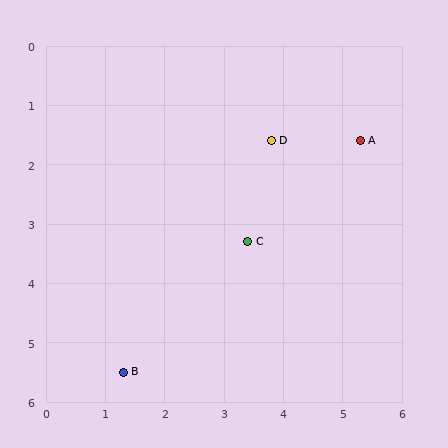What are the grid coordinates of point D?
Point D is at approximately (3.8, 1.6).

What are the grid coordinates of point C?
Point C is at approximately (3.4, 3.3).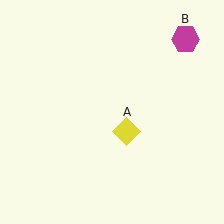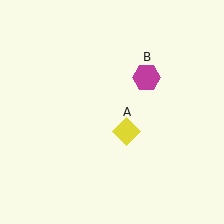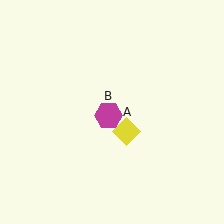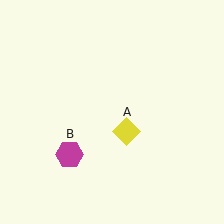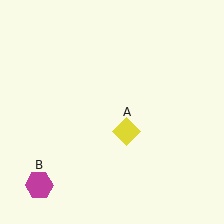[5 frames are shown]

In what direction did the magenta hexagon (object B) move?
The magenta hexagon (object B) moved down and to the left.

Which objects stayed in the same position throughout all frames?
Yellow diamond (object A) remained stationary.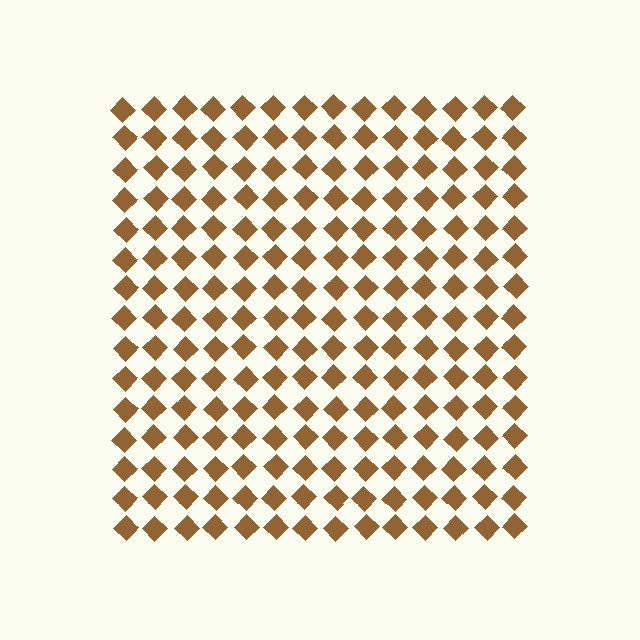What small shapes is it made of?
It is made of small diamonds.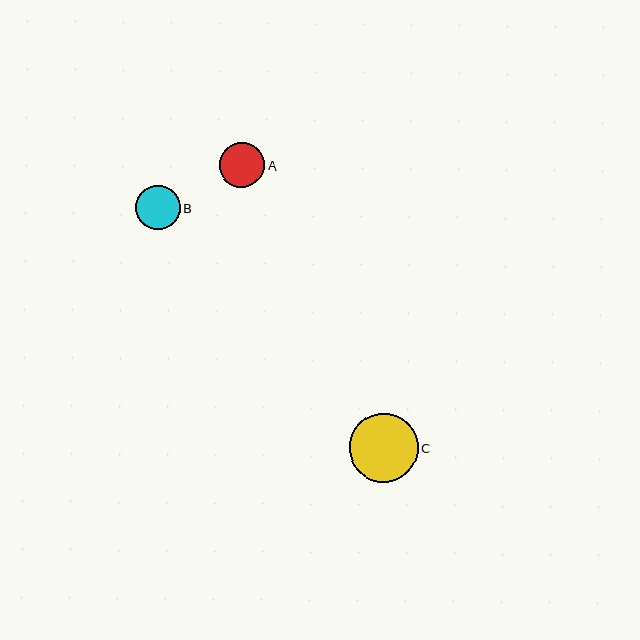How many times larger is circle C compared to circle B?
Circle C is approximately 1.6 times the size of circle B.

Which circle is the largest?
Circle C is the largest with a size of approximately 69 pixels.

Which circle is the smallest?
Circle B is the smallest with a size of approximately 44 pixels.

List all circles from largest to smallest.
From largest to smallest: C, A, B.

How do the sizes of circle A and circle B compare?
Circle A and circle B are approximately the same size.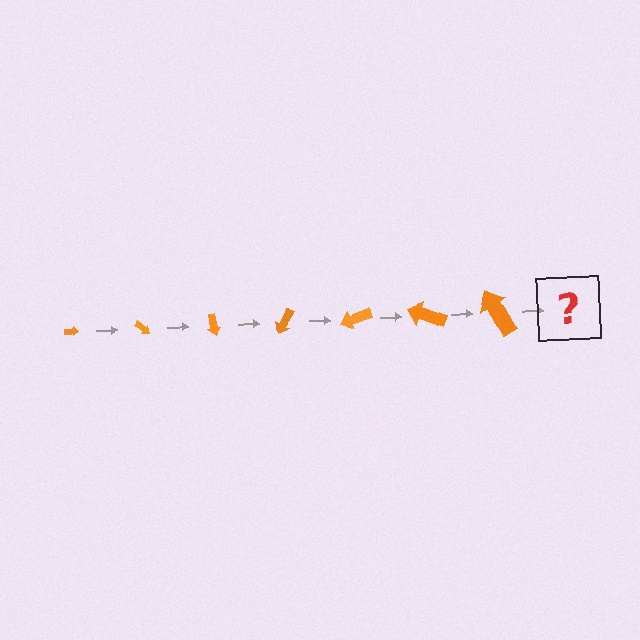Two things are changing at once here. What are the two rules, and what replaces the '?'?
The two rules are that the arrow grows larger each step and it rotates 40 degrees each step. The '?' should be an arrow, larger than the previous one and rotated 280 degrees from the start.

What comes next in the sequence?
The next element should be an arrow, larger than the previous one and rotated 280 degrees from the start.